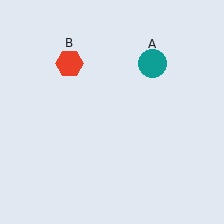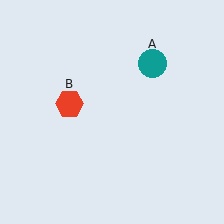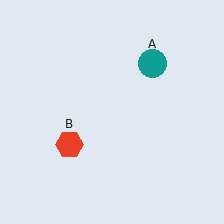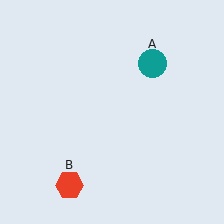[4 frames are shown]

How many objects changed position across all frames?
1 object changed position: red hexagon (object B).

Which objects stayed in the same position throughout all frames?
Teal circle (object A) remained stationary.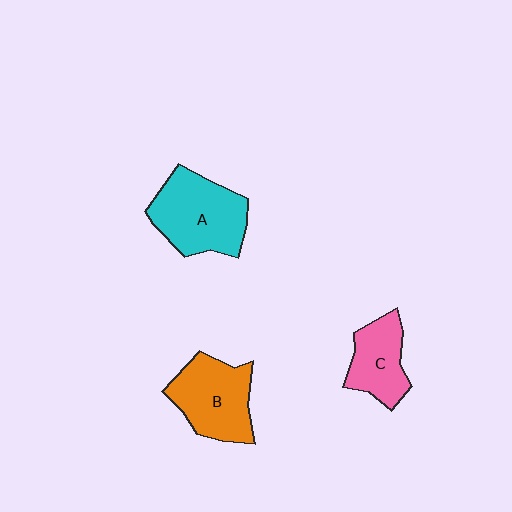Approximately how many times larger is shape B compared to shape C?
Approximately 1.4 times.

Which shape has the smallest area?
Shape C (pink).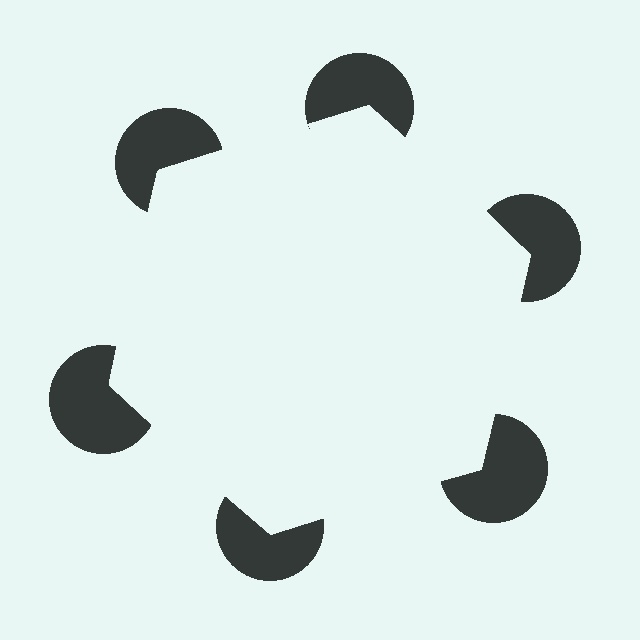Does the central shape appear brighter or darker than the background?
It typically appears slightly brighter than the background, even though no actual brightness change is drawn.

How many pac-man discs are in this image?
There are 6 — one at each vertex of the illusory hexagon.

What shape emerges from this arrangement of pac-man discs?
An illusory hexagon — its edges are inferred from the aligned wedge cuts in the pac-man discs, not physically drawn.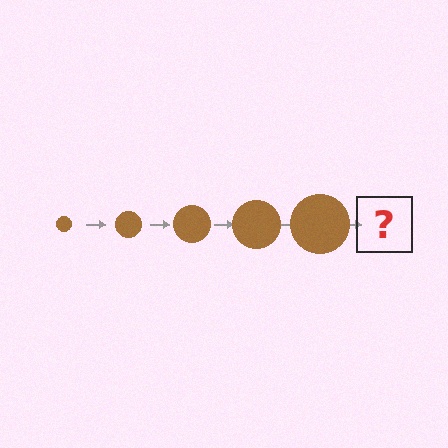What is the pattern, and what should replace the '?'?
The pattern is that the circle gets progressively larger each step. The '?' should be a brown circle, larger than the previous one.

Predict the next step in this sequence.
The next step is a brown circle, larger than the previous one.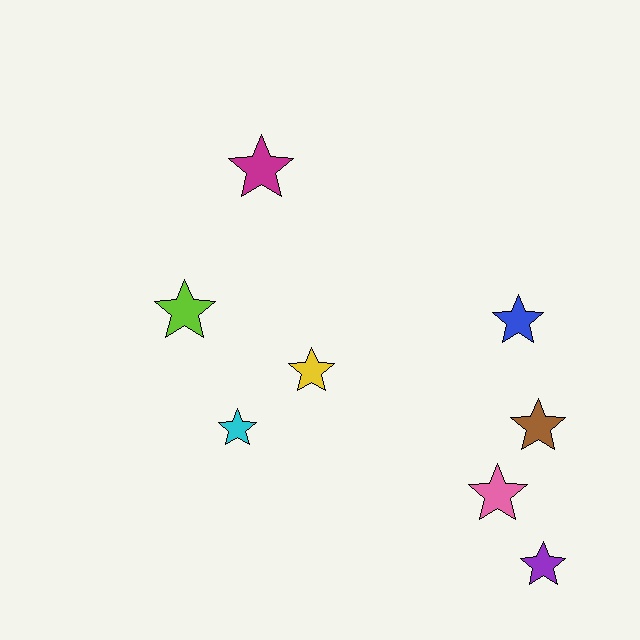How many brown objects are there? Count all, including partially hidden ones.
There is 1 brown object.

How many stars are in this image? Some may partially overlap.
There are 8 stars.